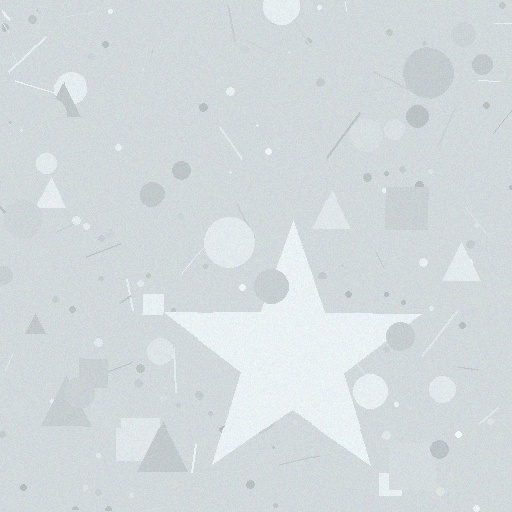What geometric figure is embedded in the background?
A star is embedded in the background.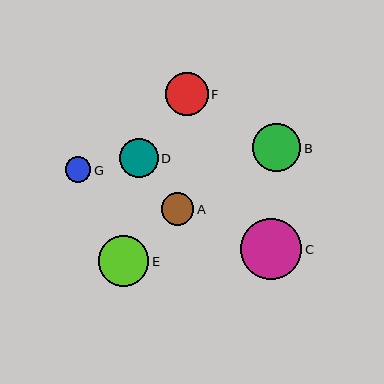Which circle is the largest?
Circle C is the largest with a size of approximately 61 pixels.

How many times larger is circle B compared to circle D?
Circle B is approximately 1.2 times the size of circle D.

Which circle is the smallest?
Circle G is the smallest with a size of approximately 26 pixels.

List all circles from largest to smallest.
From largest to smallest: C, E, B, F, D, A, G.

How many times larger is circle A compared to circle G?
Circle A is approximately 1.2 times the size of circle G.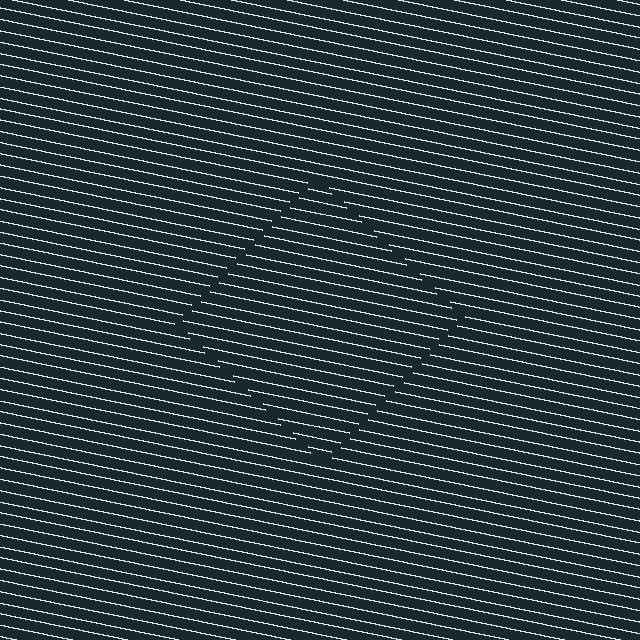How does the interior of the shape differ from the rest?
The interior of the shape contains the same grating, shifted by half a period — the contour is defined by the phase discontinuity where line-ends from the inner and outer gratings abut.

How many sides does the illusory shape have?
4 sides — the line-ends trace a square.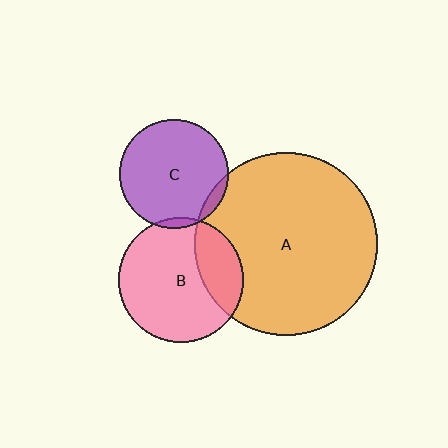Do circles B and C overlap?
Yes.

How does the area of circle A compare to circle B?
Approximately 2.1 times.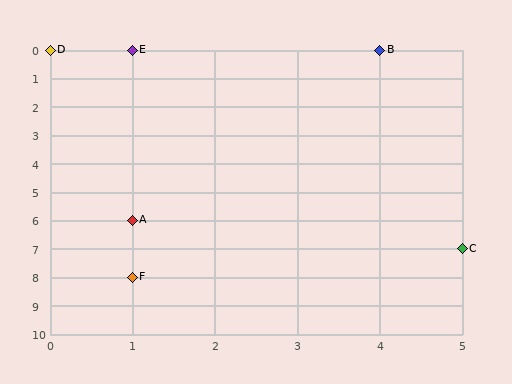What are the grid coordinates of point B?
Point B is at grid coordinates (4, 0).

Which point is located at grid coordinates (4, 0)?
Point B is at (4, 0).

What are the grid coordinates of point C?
Point C is at grid coordinates (5, 7).